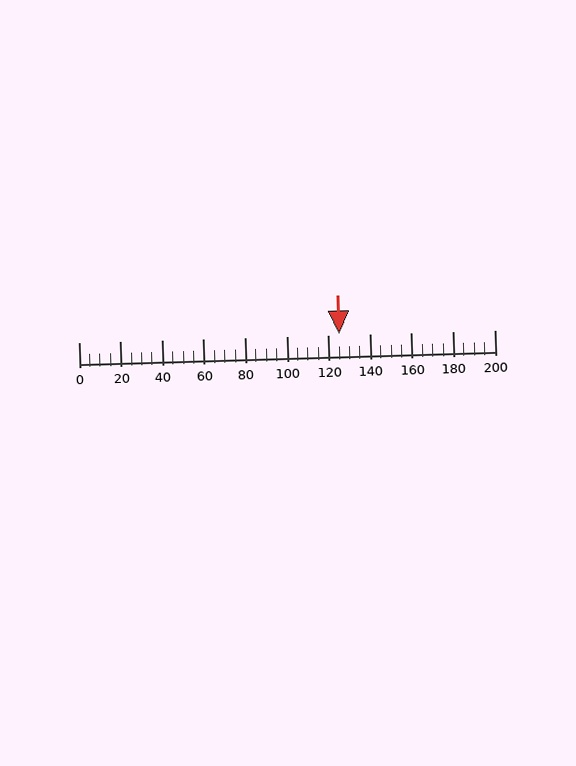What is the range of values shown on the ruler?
The ruler shows values from 0 to 200.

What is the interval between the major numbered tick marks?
The major tick marks are spaced 20 units apart.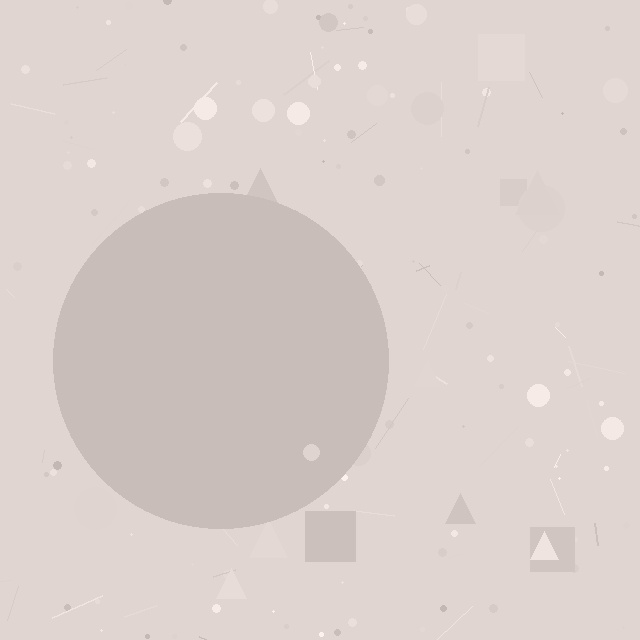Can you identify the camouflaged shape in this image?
The camouflaged shape is a circle.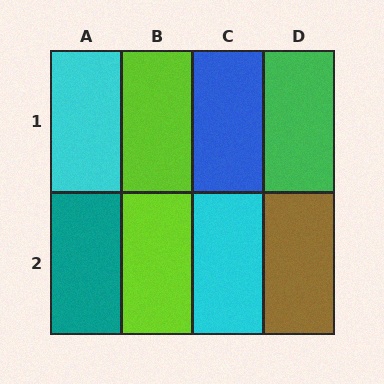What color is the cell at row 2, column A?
Teal.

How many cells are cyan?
2 cells are cyan.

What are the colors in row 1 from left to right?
Cyan, lime, blue, green.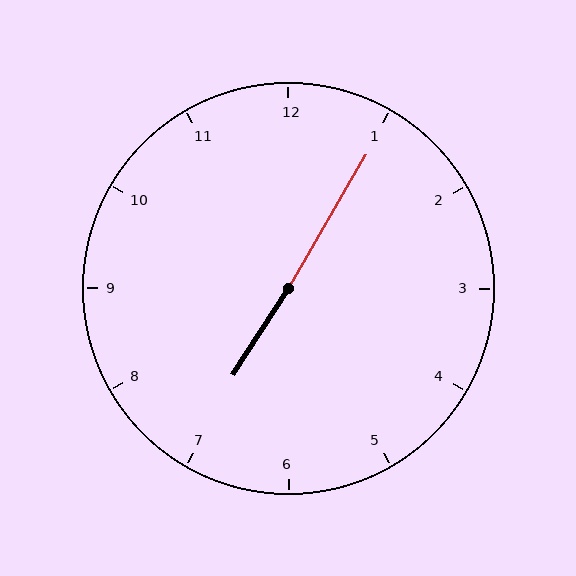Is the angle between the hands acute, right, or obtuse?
It is obtuse.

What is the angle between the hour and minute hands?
Approximately 178 degrees.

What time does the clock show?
7:05.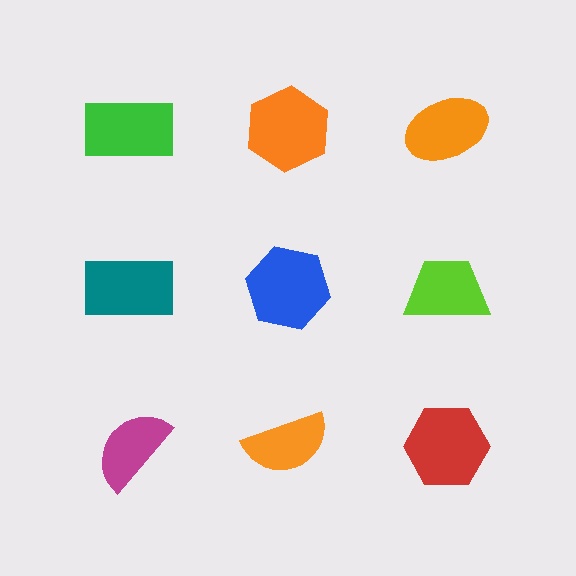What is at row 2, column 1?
A teal rectangle.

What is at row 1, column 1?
A green rectangle.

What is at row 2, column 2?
A blue hexagon.